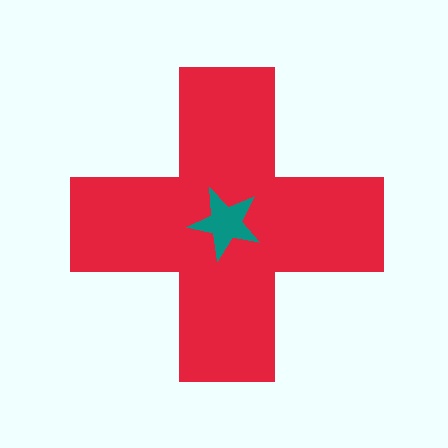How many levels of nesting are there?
2.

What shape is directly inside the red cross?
The teal star.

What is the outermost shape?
The red cross.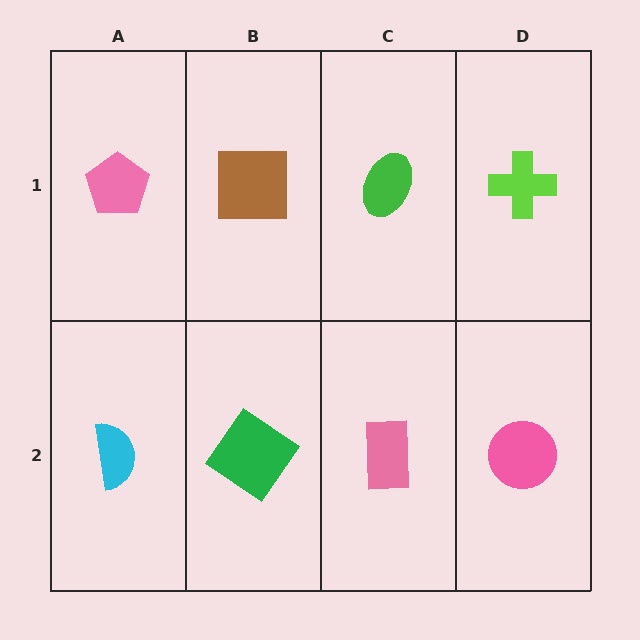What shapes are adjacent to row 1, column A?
A cyan semicircle (row 2, column A), a brown square (row 1, column B).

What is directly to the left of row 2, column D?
A pink rectangle.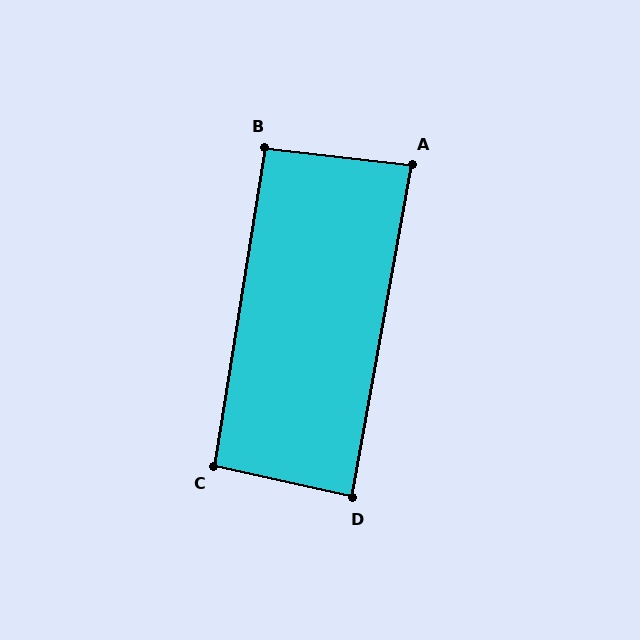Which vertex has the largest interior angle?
C, at approximately 94 degrees.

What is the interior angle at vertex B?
Approximately 93 degrees (approximately right).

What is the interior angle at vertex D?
Approximately 87 degrees (approximately right).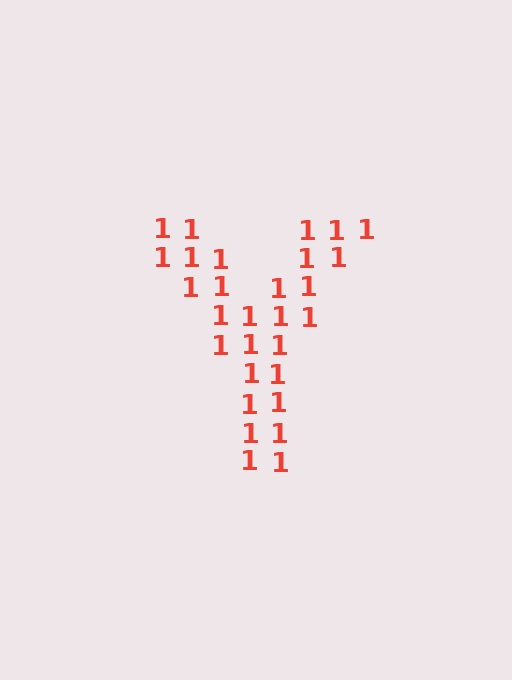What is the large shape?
The large shape is the letter Y.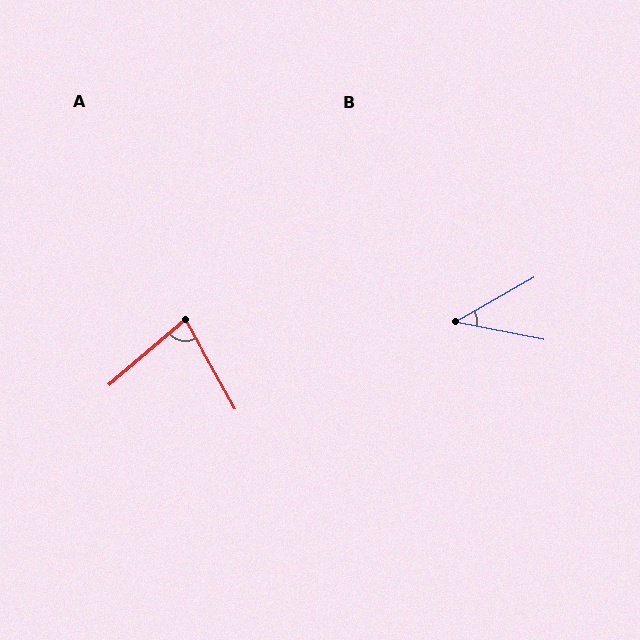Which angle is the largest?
A, at approximately 79 degrees.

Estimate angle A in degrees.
Approximately 79 degrees.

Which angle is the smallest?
B, at approximately 40 degrees.